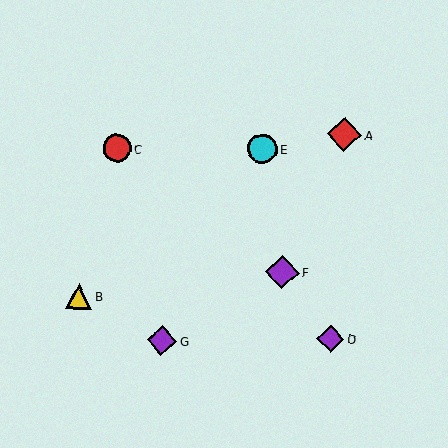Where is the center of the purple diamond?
The center of the purple diamond is at (282, 272).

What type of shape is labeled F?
Shape F is a purple diamond.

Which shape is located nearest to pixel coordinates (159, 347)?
The purple diamond (labeled G) at (162, 341) is nearest to that location.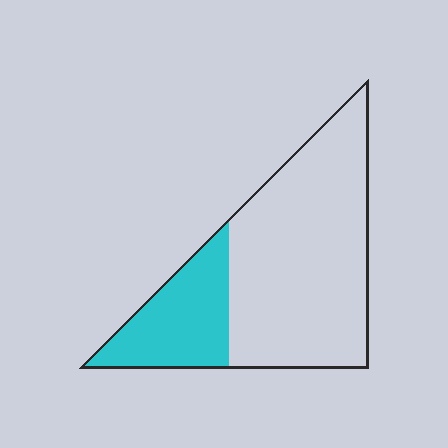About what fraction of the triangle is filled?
About one quarter (1/4).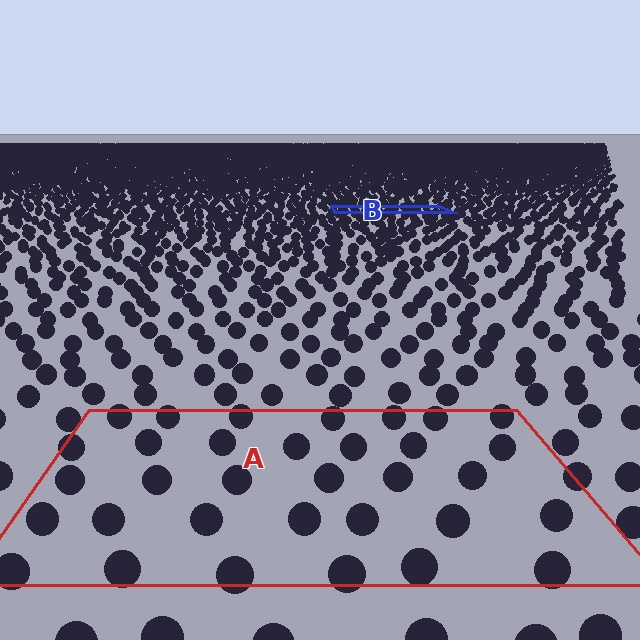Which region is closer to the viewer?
Region A is closer. The texture elements there are larger and more spread out.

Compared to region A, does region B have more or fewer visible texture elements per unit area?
Region B has more texture elements per unit area — they are packed more densely because it is farther away.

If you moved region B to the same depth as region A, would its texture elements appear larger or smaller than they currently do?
They would appear larger. At a closer depth, the same texture elements are projected at a bigger on-screen size.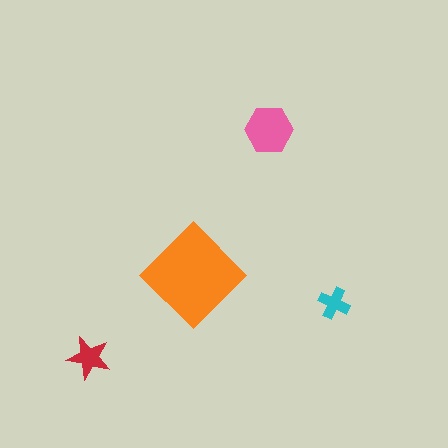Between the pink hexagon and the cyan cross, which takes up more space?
The pink hexagon.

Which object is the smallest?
The cyan cross.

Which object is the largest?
The orange diamond.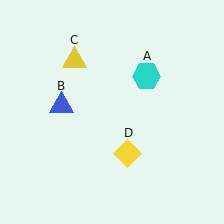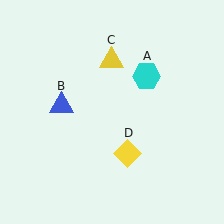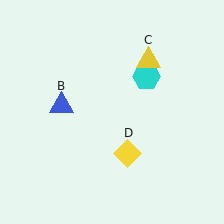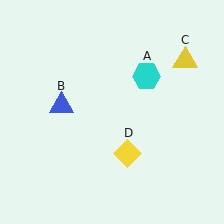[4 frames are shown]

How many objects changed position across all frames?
1 object changed position: yellow triangle (object C).